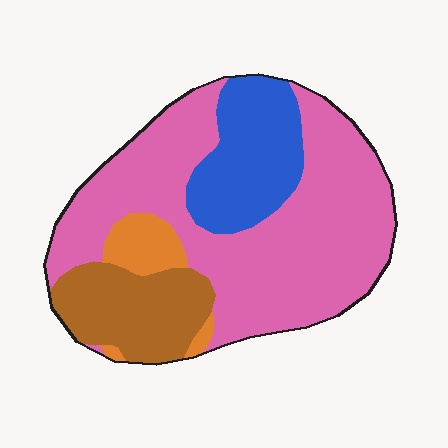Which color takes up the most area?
Pink, at roughly 60%.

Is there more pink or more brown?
Pink.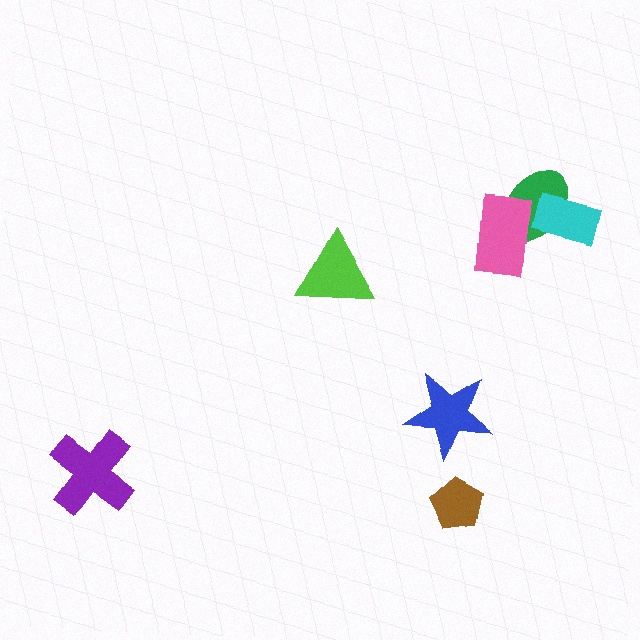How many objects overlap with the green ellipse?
2 objects overlap with the green ellipse.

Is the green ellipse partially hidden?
Yes, it is partially covered by another shape.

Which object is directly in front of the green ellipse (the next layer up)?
The pink rectangle is directly in front of the green ellipse.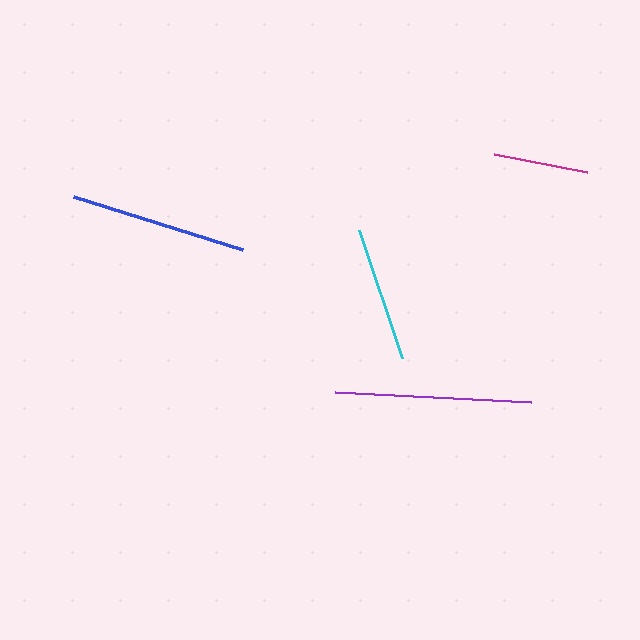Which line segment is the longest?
The purple line is the longest at approximately 196 pixels.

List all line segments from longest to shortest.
From longest to shortest: purple, blue, cyan, magenta.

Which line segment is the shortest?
The magenta line is the shortest at approximately 94 pixels.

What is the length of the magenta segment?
The magenta segment is approximately 94 pixels long.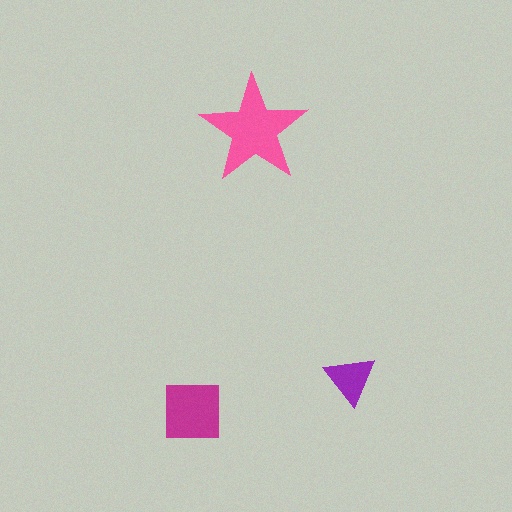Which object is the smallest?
The purple triangle.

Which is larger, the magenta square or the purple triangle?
The magenta square.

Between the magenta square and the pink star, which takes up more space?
The pink star.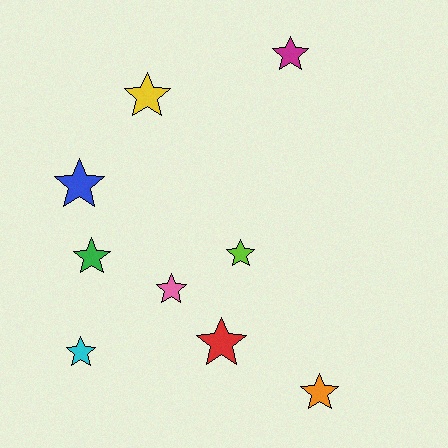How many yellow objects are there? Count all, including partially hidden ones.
There is 1 yellow object.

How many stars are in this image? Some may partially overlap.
There are 9 stars.